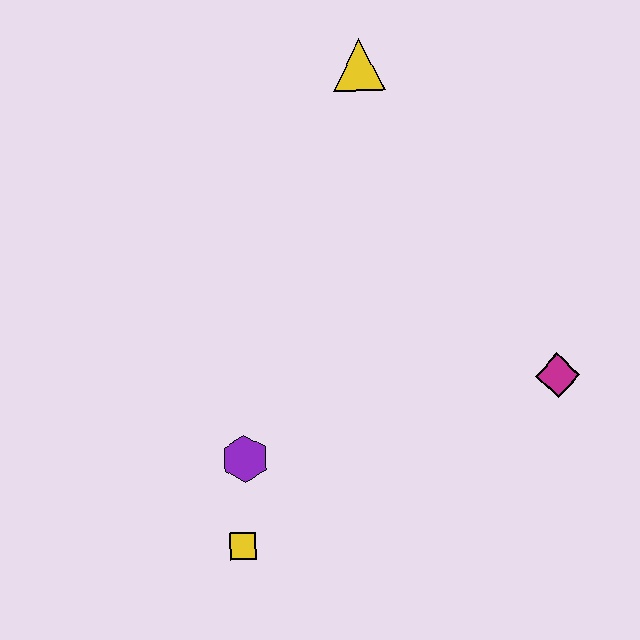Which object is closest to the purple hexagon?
The yellow square is closest to the purple hexagon.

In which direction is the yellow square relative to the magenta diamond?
The yellow square is to the left of the magenta diamond.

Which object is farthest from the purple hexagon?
The yellow triangle is farthest from the purple hexagon.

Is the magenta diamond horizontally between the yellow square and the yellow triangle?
No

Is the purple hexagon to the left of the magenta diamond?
Yes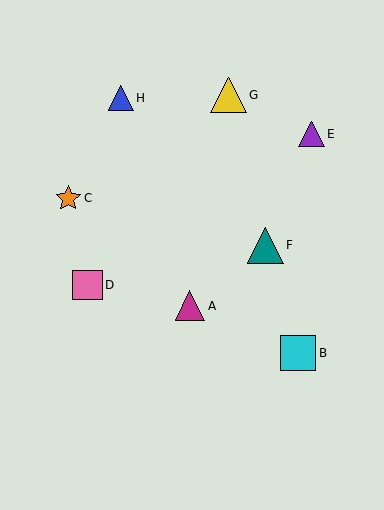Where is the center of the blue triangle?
The center of the blue triangle is at (121, 98).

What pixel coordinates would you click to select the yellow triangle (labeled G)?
Click at (228, 95) to select the yellow triangle G.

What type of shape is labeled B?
Shape B is a cyan square.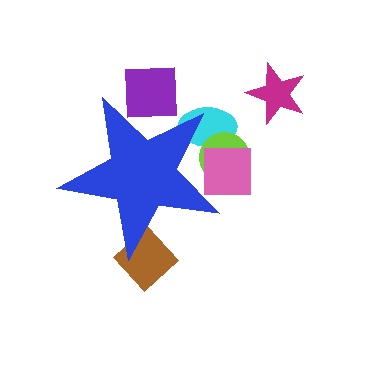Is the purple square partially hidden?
Yes, the purple square is partially hidden behind the blue star.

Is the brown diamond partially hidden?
Yes, the brown diamond is partially hidden behind the blue star.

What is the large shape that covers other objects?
A blue star.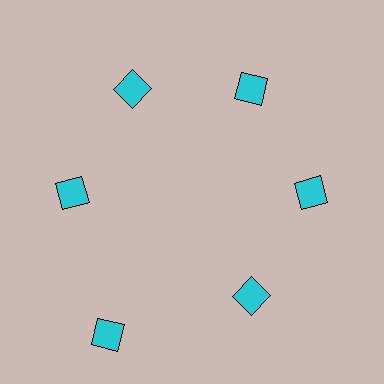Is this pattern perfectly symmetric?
No. The 6 cyan diamonds are arranged in a ring, but one element near the 7 o'clock position is pushed outward from the center, breaking the 6-fold rotational symmetry.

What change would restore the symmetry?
The symmetry would be restored by moving it inward, back onto the ring so that all 6 diamonds sit at equal angles and equal distance from the center.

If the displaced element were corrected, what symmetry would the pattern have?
It would have 6-fold rotational symmetry — the pattern would map onto itself every 60 degrees.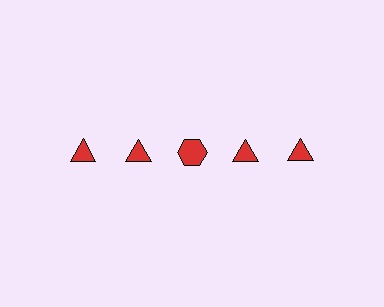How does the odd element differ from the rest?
It has a different shape: hexagon instead of triangle.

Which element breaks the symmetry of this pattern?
The red hexagon in the top row, center column breaks the symmetry. All other shapes are red triangles.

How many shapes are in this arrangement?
There are 5 shapes arranged in a grid pattern.